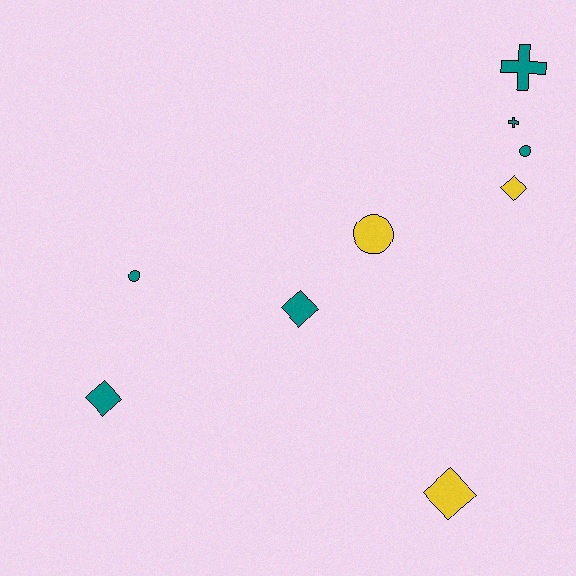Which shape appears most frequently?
Diamond, with 4 objects.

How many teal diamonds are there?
There are 2 teal diamonds.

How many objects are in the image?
There are 9 objects.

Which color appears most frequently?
Teal, with 6 objects.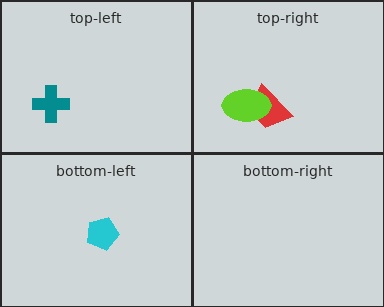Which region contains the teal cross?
The top-left region.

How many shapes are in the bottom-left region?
1.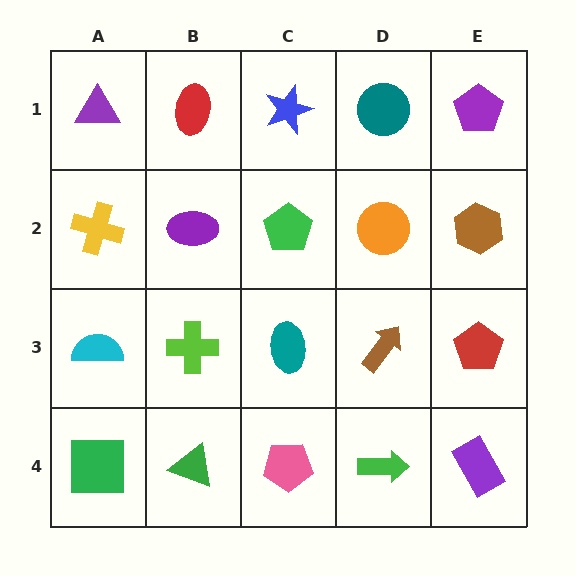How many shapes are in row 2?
5 shapes.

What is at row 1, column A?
A purple triangle.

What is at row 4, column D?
A green arrow.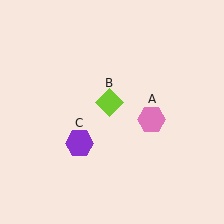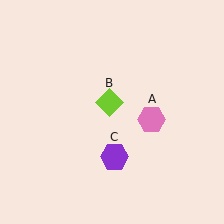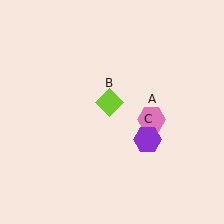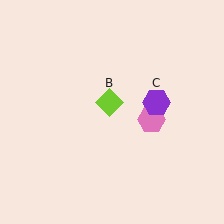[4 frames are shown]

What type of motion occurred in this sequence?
The purple hexagon (object C) rotated counterclockwise around the center of the scene.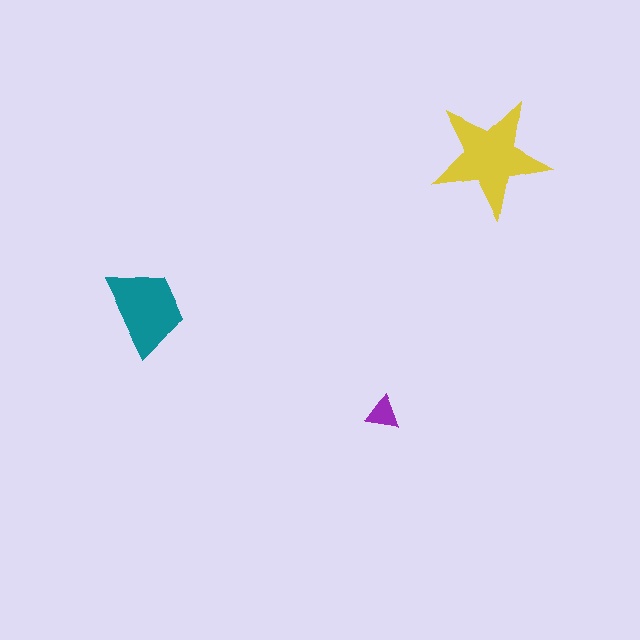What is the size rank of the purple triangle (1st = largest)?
3rd.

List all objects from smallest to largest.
The purple triangle, the teal trapezoid, the yellow star.